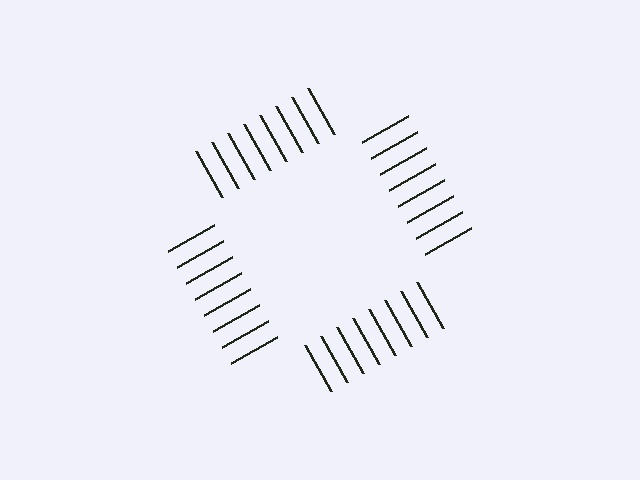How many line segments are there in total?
32 — 8 along each of the 4 edges.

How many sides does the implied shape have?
4 sides — the line-ends trace a square.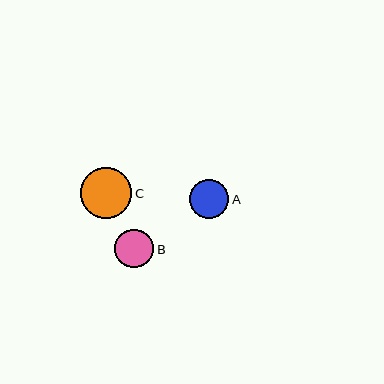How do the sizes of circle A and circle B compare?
Circle A and circle B are approximately the same size.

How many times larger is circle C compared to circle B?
Circle C is approximately 1.3 times the size of circle B.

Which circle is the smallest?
Circle B is the smallest with a size of approximately 39 pixels.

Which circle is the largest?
Circle C is the largest with a size of approximately 51 pixels.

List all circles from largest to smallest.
From largest to smallest: C, A, B.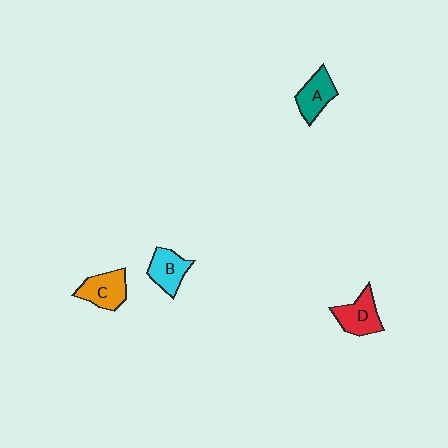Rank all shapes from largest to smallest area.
From largest to smallest: C (orange), D (red), A (teal), B (cyan).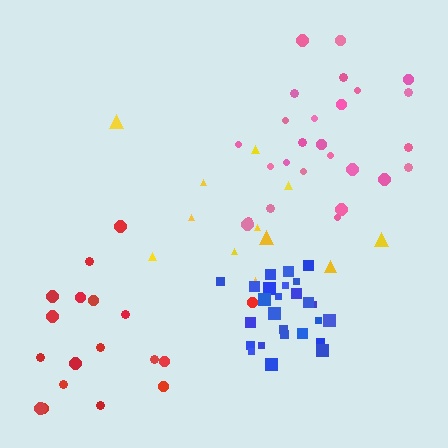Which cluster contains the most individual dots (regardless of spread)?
Pink (26).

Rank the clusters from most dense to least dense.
blue, pink, red, yellow.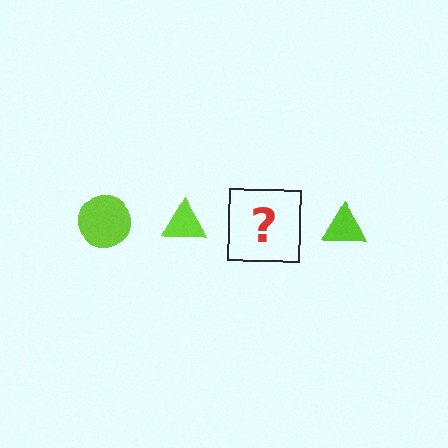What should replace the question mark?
The question mark should be replaced with a lime circle.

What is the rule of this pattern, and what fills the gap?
The rule is that the pattern cycles through circle, triangle shapes in lime. The gap should be filled with a lime circle.